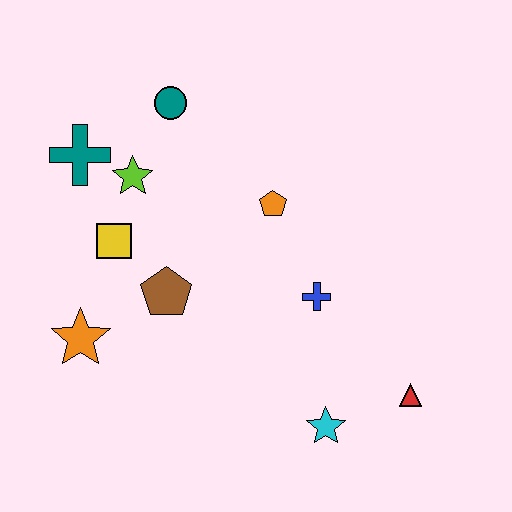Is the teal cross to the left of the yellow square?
Yes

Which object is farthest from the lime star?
The red triangle is farthest from the lime star.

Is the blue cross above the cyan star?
Yes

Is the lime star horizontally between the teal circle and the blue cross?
No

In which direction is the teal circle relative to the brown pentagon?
The teal circle is above the brown pentagon.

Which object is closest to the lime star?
The teal cross is closest to the lime star.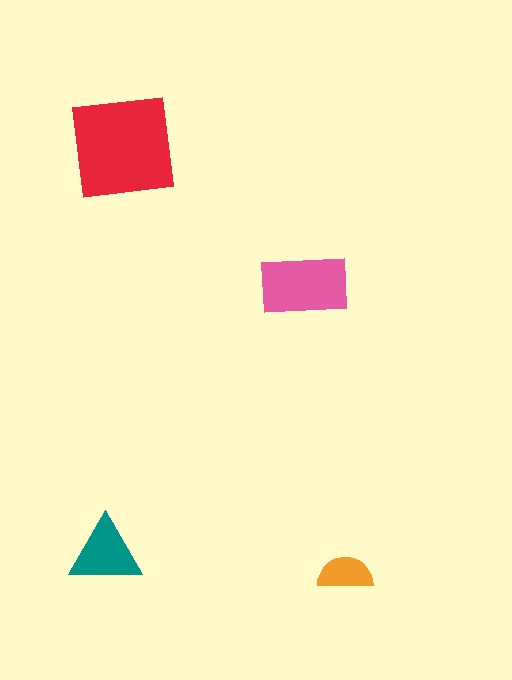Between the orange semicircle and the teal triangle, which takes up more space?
The teal triangle.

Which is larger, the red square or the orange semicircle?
The red square.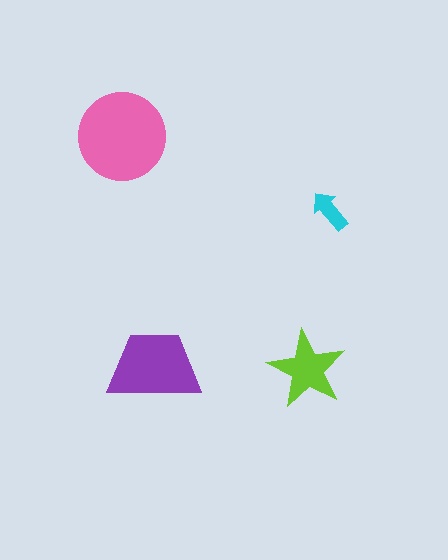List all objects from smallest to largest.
The cyan arrow, the lime star, the purple trapezoid, the pink circle.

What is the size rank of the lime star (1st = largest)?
3rd.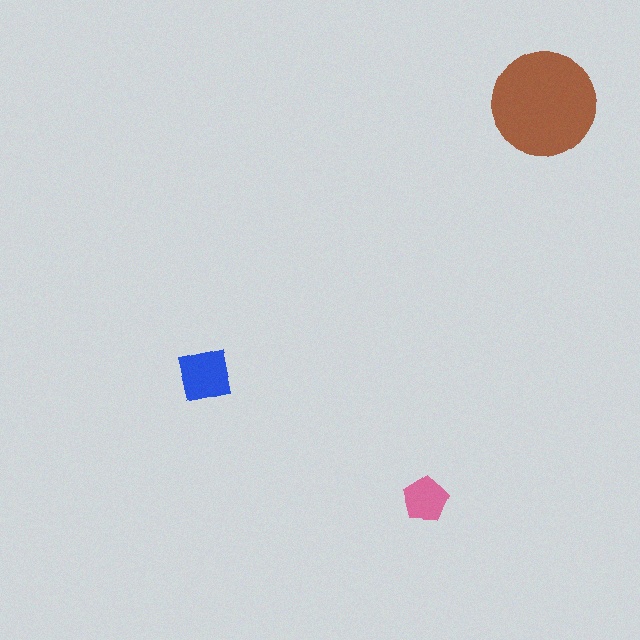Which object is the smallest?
The pink pentagon.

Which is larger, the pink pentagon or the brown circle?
The brown circle.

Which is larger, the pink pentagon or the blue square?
The blue square.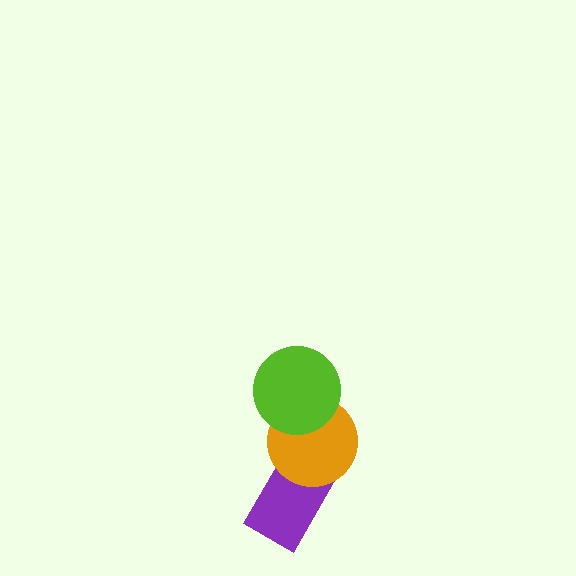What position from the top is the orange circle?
The orange circle is 2nd from the top.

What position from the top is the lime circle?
The lime circle is 1st from the top.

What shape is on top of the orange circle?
The lime circle is on top of the orange circle.